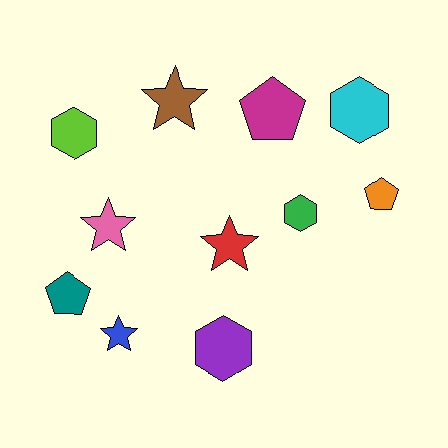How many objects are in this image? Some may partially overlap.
There are 11 objects.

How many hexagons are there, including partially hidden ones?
There are 4 hexagons.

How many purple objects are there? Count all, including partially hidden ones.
There is 1 purple object.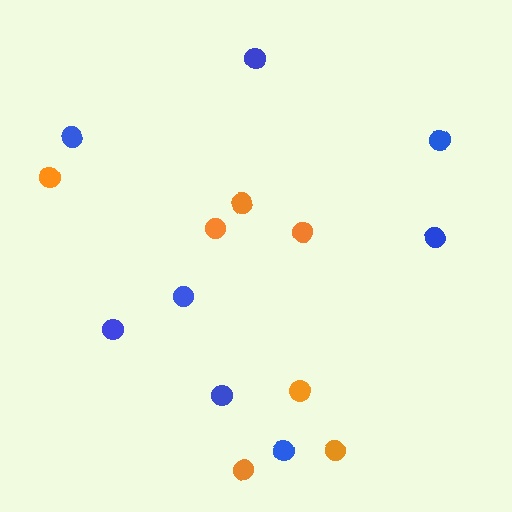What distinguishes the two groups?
There are 2 groups: one group of blue circles (8) and one group of orange circles (7).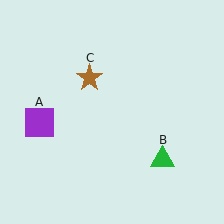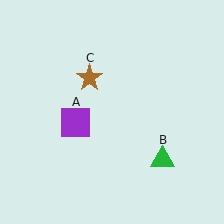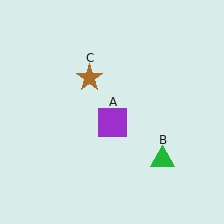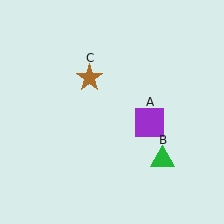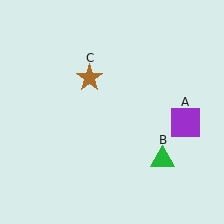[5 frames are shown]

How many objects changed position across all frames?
1 object changed position: purple square (object A).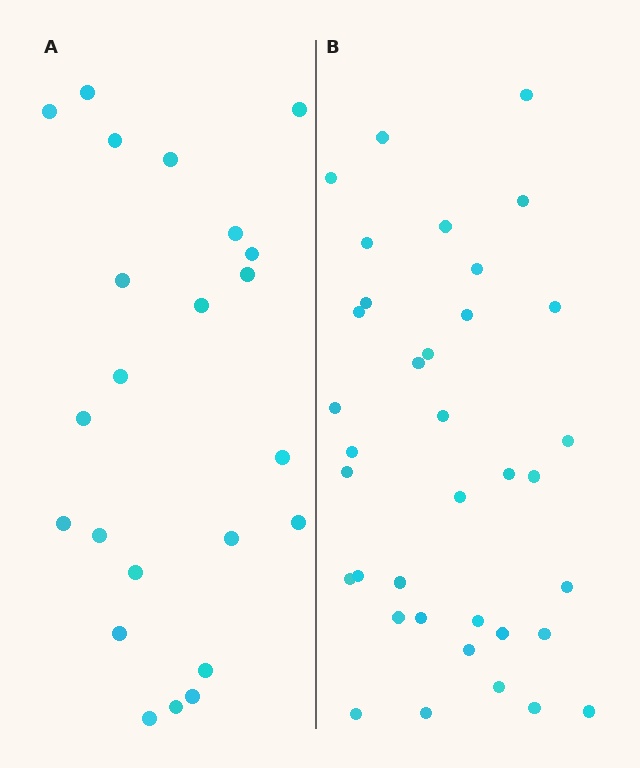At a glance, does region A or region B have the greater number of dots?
Region B (the right region) has more dots.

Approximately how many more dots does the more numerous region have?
Region B has approximately 15 more dots than region A.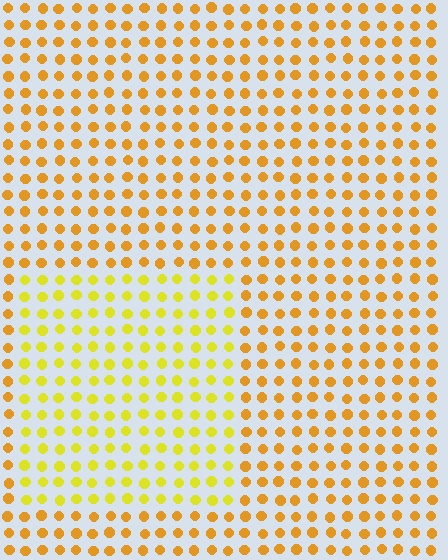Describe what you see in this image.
The image is filled with small orange elements in a uniform arrangement. A rectangle-shaped region is visible where the elements are tinted to a slightly different hue, forming a subtle color boundary.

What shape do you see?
I see a rectangle.